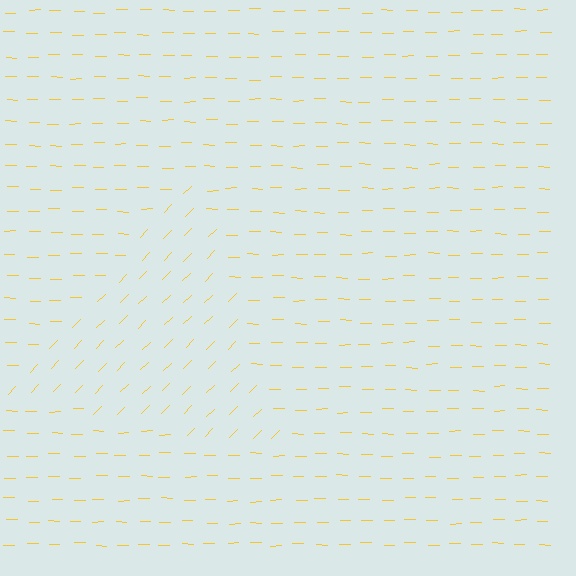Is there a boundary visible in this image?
Yes, there is a texture boundary formed by a change in line orientation.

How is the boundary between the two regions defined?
The boundary is defined purely by a change in line orientation (approximately 45 degrees difference). All lines are the same color and thickness.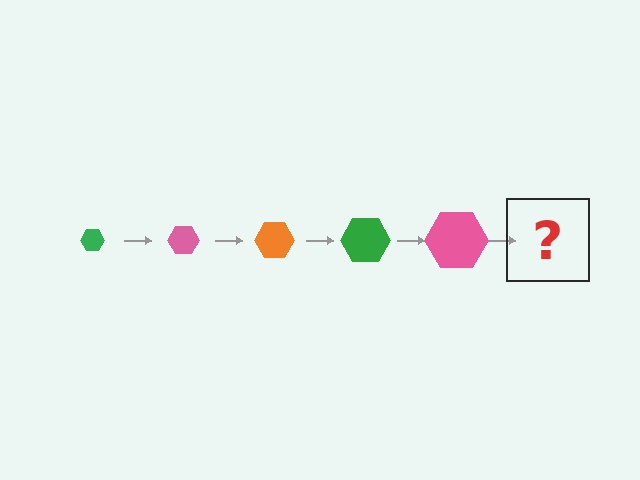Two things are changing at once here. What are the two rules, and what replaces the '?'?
The two rules are that the hexagon grows larger each step and the color cycles through green, pink, and orange. The '?' should be an orange hexagon, larger than the previous one.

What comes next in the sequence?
The next element should be an orange hexagon, larger than the previous one.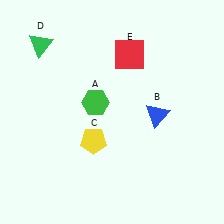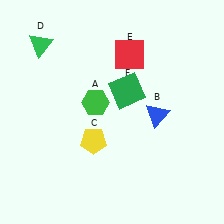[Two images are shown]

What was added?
A green square (F) was added in Image 2.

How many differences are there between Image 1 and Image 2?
There is 1 difference between the two images.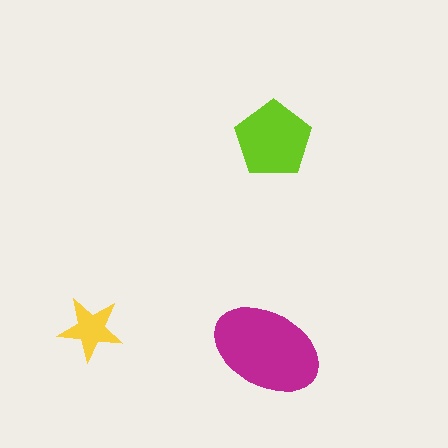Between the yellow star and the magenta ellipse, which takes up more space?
The magenta ellipse.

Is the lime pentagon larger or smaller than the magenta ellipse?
Smaller.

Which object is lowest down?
The magenta ellipse is bottommost.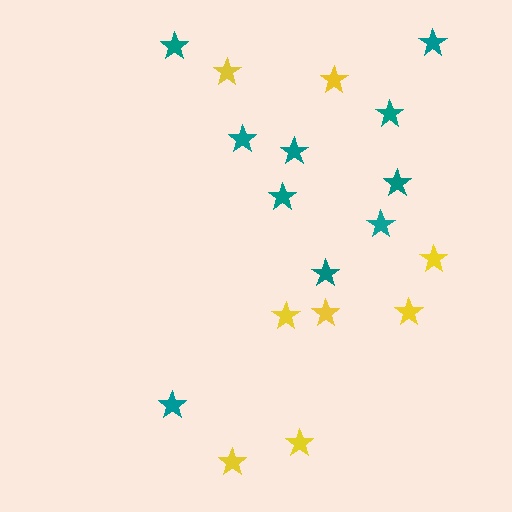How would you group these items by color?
There are 2 groups: one group of yellow stars (8) and one group of teal stars (10).